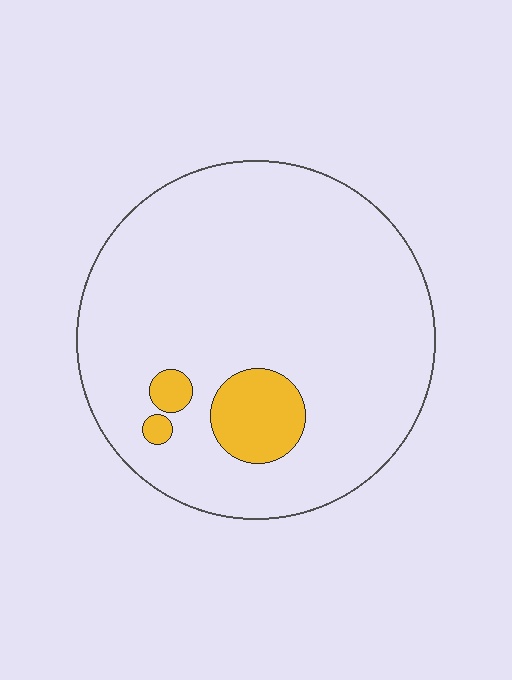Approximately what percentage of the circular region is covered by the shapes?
Approximately 10%.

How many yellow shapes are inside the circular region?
3.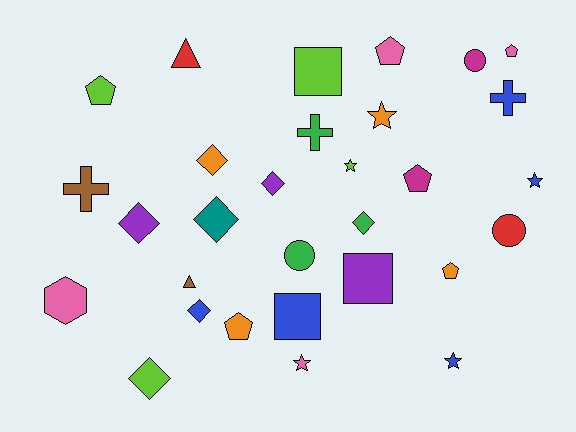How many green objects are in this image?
There are 3 green objects.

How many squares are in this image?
There are 3 squares.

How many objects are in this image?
There are 30 objects.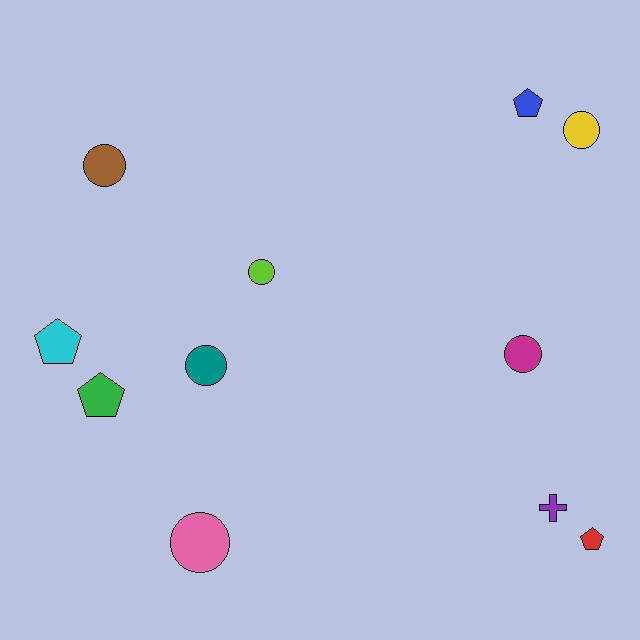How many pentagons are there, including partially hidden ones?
There are 4 pentagons.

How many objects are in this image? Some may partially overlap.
There are 11 objects.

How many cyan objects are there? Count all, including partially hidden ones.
There is 1 cyan object.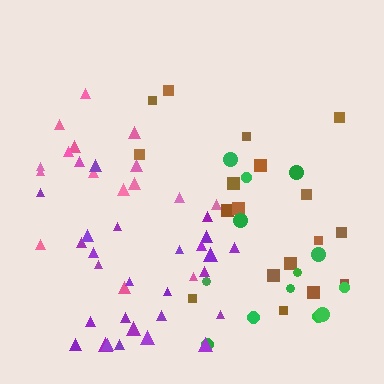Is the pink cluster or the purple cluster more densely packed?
Purple.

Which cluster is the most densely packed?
Purple.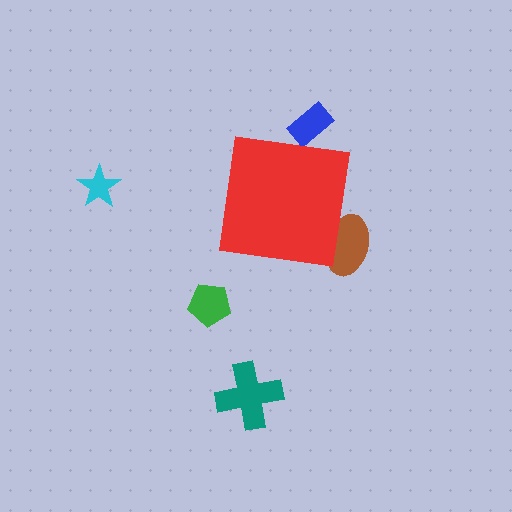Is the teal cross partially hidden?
No, the teal cross is fully visible.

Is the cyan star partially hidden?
No, the cyan star is fully visible.